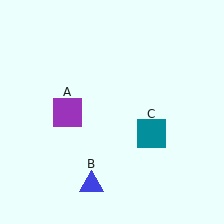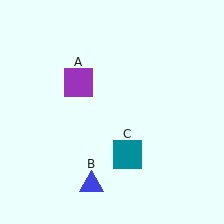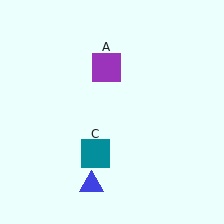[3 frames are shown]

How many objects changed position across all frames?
2 objects changed position: purple square (object A), teal square (object C).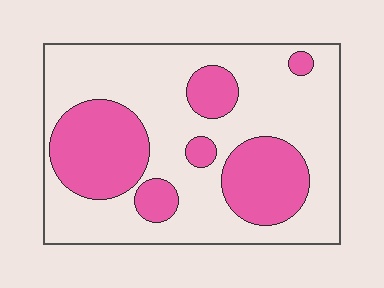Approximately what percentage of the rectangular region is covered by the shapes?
Approximately 30%.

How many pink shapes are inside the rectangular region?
6.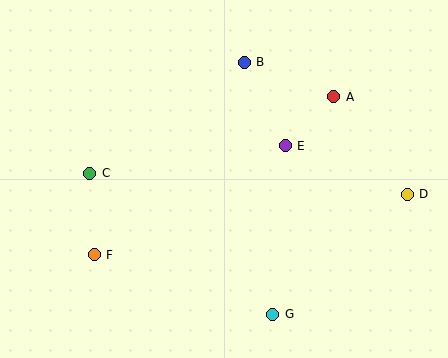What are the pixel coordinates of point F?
Point F is at (94, 255).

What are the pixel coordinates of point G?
Point G is at (273, 314).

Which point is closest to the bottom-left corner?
Point F is closest to the bottom-left corner.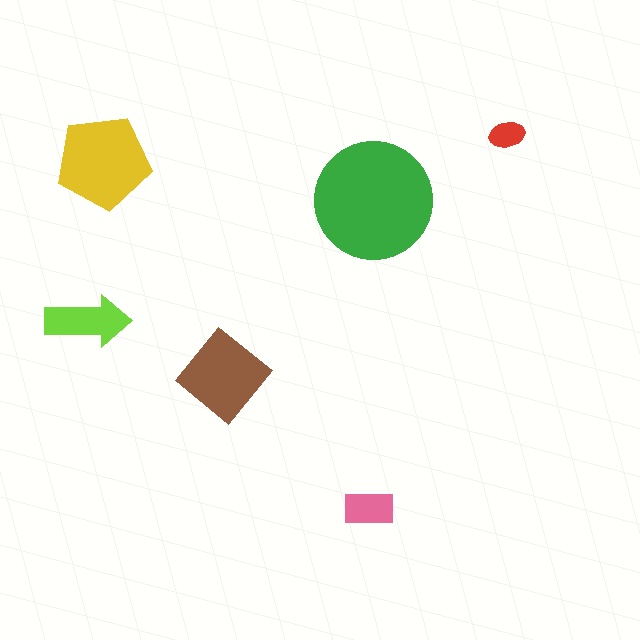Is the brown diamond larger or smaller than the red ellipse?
Larger.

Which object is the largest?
The green circle.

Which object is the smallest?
The red ellipse.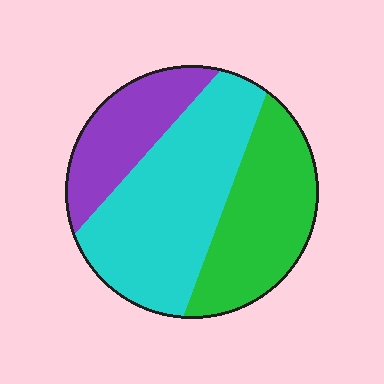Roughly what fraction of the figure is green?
Green covers 33% of the figure.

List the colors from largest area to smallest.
From largest to smallest: cyan, green, purple.